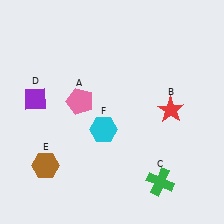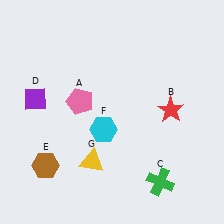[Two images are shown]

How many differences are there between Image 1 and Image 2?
There is 1 difference between the two images.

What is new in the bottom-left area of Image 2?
A yellow triangle (G) was added in the bottom-left area of Image 2.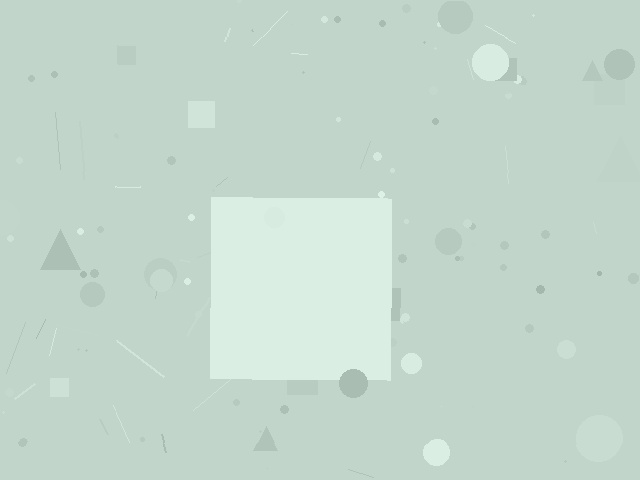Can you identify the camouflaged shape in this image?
The camouflaged shape is a square.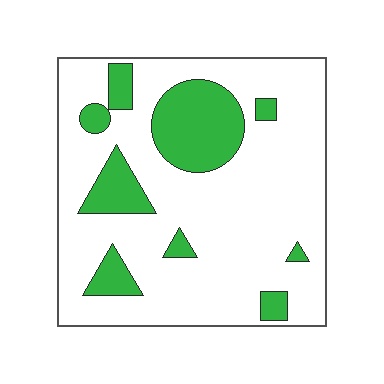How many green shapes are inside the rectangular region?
9.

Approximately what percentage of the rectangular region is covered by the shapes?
Approximately 20%.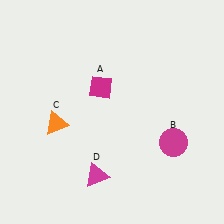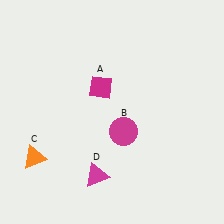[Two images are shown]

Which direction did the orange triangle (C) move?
The orange triangle (C) moved down.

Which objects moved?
The objects that moved are: the magenta circle (B), the orange triangle (C).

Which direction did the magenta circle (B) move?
The magenta circle (B) moved left.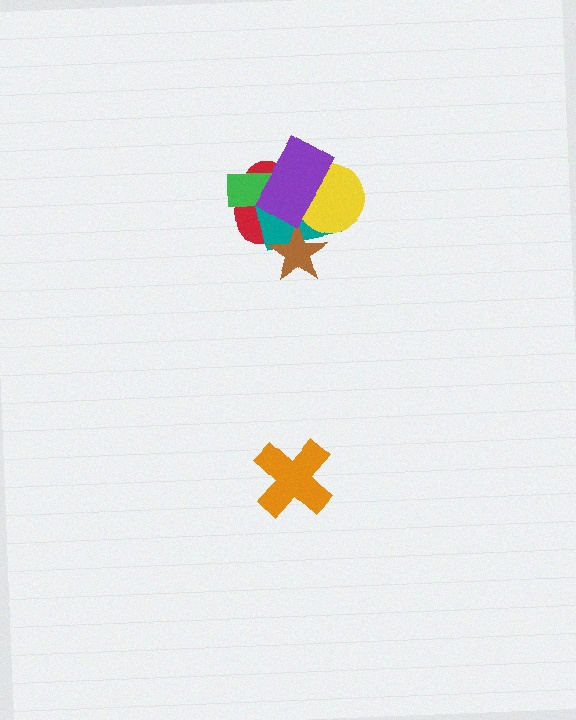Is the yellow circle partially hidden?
Yes, it is partially covered by another shape.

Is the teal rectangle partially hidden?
Yes, it is partially covered by another shape.